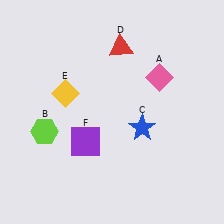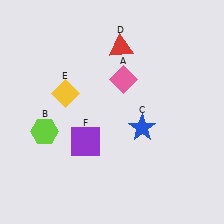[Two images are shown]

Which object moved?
The pink diamond (A) moved left.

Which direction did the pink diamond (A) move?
The pink diamond (A) moved left.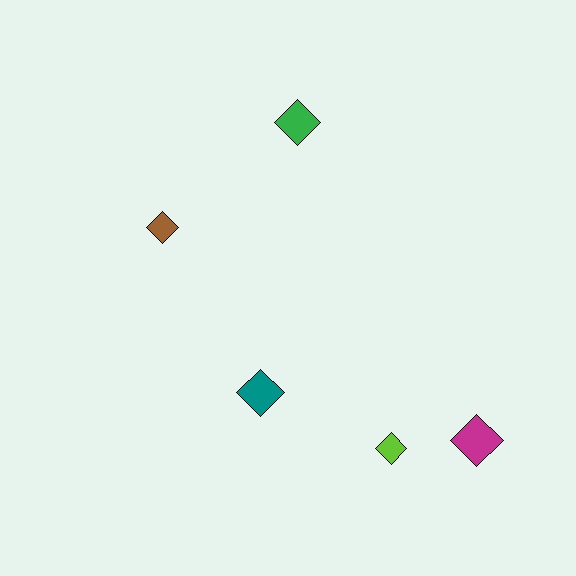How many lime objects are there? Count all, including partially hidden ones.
There is 1 lime object.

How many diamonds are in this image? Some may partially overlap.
There are 5 diamonds.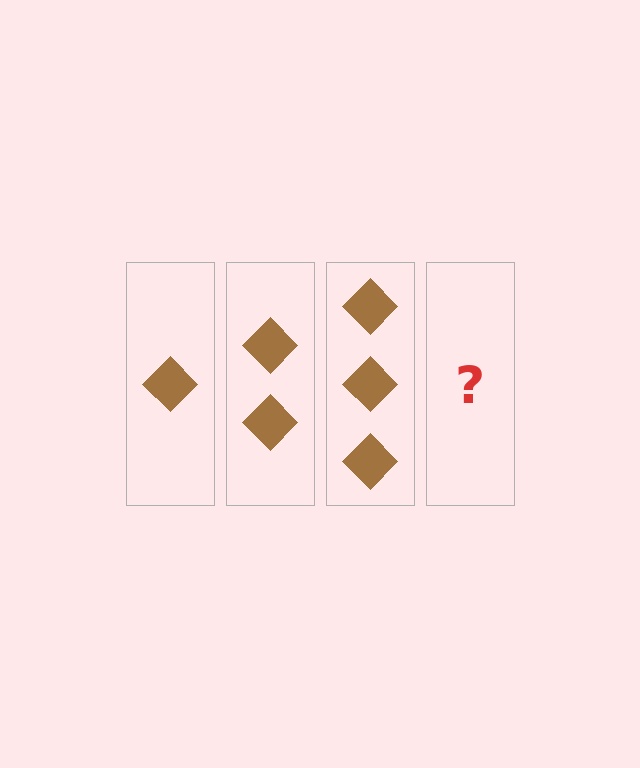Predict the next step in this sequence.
The next step is 4 diamonds.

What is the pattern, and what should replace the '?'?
The pattern is that each step adds one more diamond. The '?' should be 4 diamonds.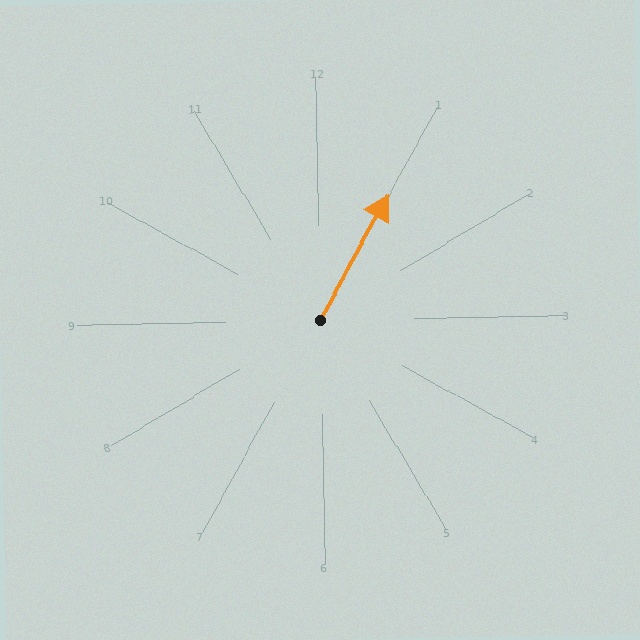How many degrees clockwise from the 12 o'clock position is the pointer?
Approximately 30 degrees.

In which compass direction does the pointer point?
Northeast.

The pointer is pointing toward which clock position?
Roughly 1 o'clock.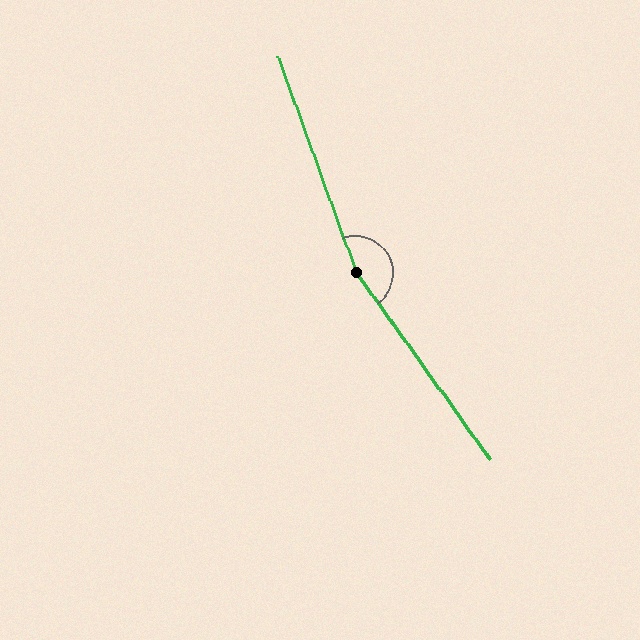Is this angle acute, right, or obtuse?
It is obtuse.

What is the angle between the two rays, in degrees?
Approximately 164 degrees.